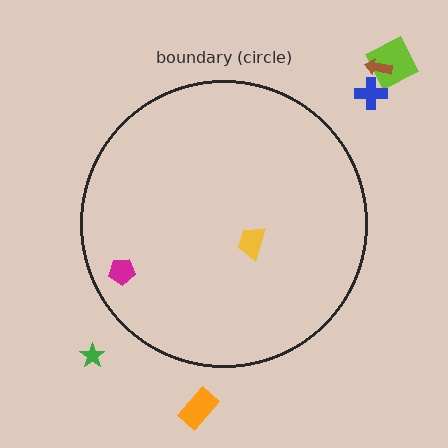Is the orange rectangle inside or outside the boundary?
Outside.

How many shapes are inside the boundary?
2 inside, 5 outside.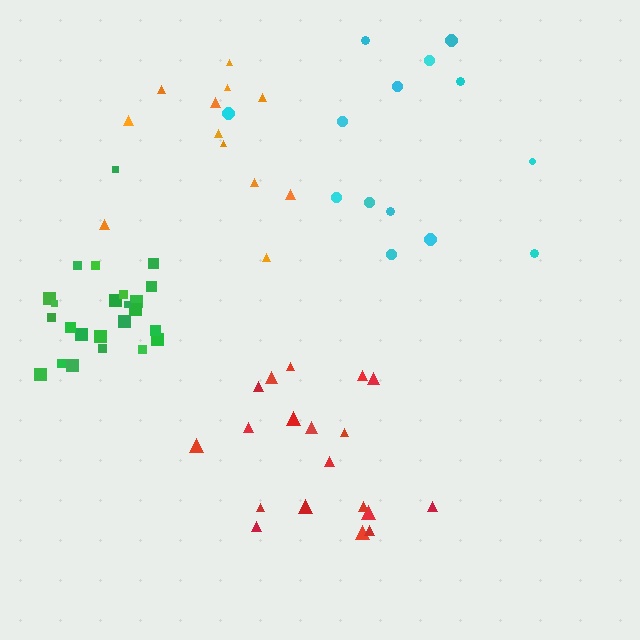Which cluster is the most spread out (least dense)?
Cyan.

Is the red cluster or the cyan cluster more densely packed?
Red.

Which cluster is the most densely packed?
Green.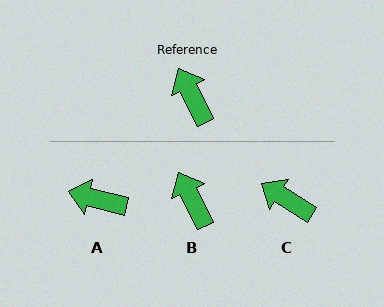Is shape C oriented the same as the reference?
No, it is off by about 32 degrees.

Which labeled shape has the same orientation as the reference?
B.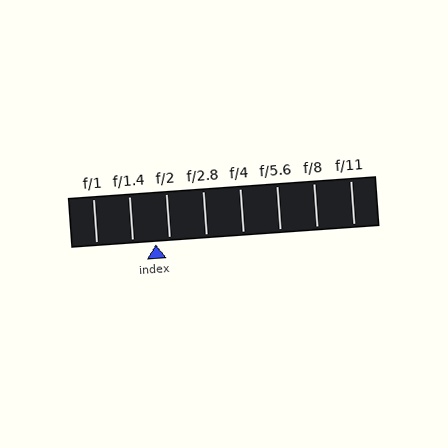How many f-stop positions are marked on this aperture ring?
There are 8 f-stop positions marked.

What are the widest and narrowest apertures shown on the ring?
The widest aperture shown is f/1 and the narrowest is f/11.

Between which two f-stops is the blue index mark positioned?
The index mark is between f/1.4 and f/2.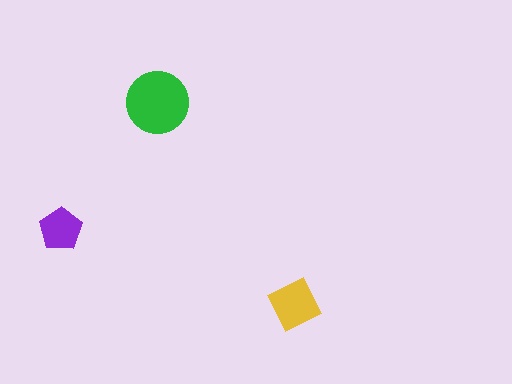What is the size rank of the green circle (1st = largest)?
1st.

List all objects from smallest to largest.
The purple pentagon, the yellow diamond, the green circle.